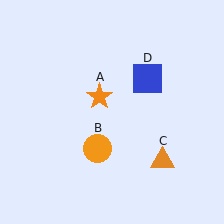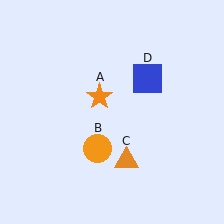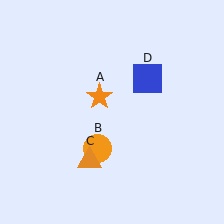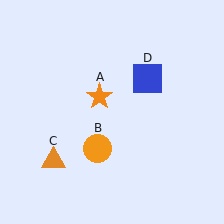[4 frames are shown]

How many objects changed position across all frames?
1 object changed position: orange triangle (object C).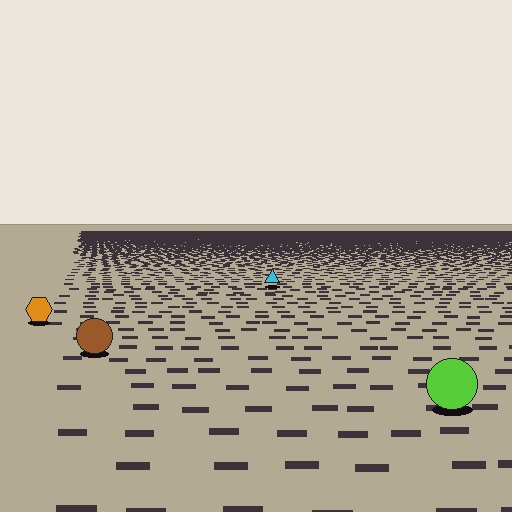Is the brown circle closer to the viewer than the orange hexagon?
Yes. The brown circle is closer — you can tell from the texture gradient: the ground texture is coarser near it.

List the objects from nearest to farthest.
From nearest to farthest: the lime circle, the brown circle, the orange hexagon, the cyan triangle.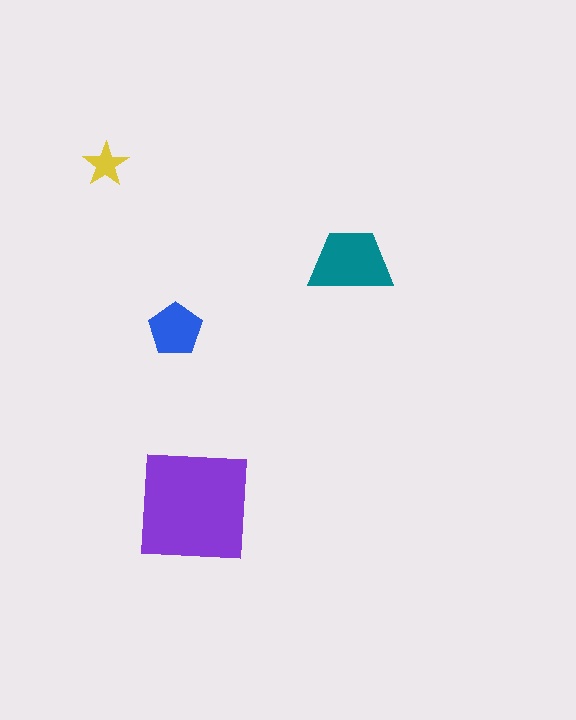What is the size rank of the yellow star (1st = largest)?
4th.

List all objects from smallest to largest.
The yellow star, the blue pentagon, the teal trapezoid, the purple square.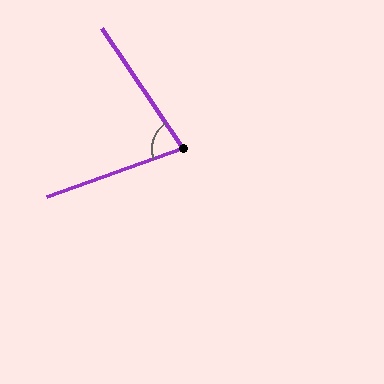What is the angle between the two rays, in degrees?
Approximately 75 degrees.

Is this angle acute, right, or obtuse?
It is acute.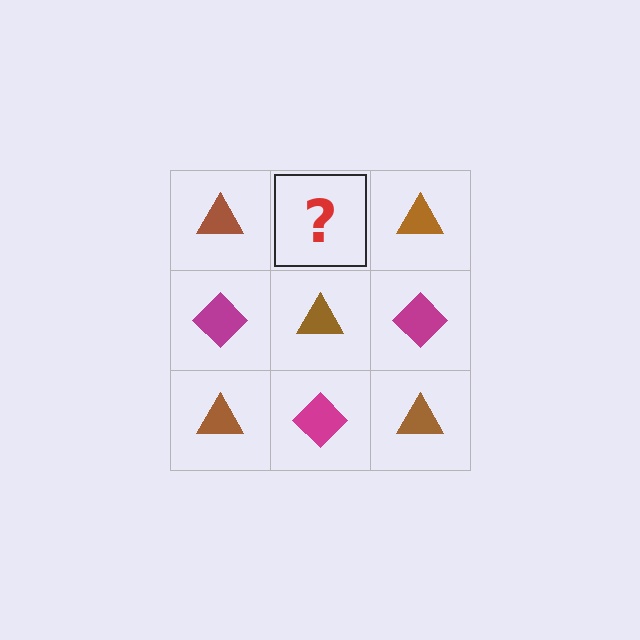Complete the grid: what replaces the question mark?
The question mark should be replaced with a magenta diamond.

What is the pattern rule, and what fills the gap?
The rule is that it alternates brown triangle and magenta diamond in a checkerboard pattern. The gap should be filled with a magenta diamond.